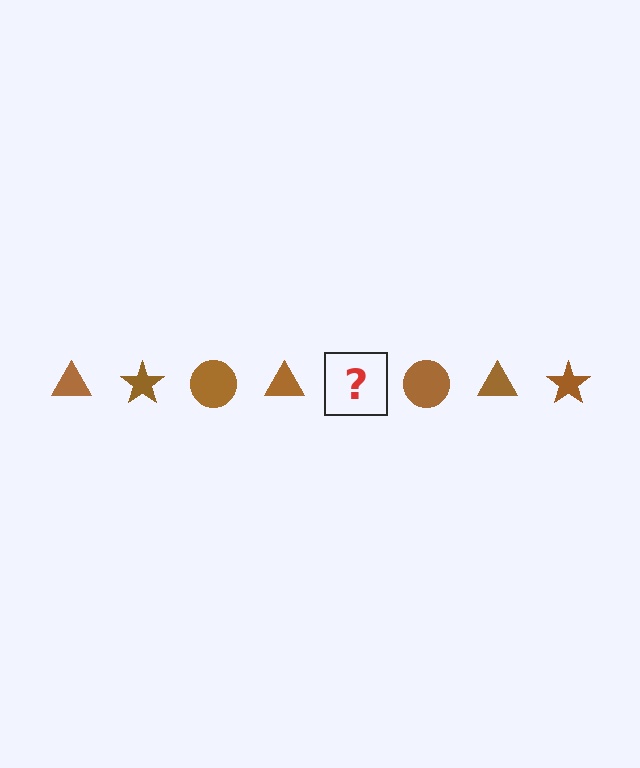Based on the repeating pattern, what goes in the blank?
The blank should be a brown star.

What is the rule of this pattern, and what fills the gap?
The rule is that the pattern cycles through triangle, star, circle shapes in brown. The gap should be filled with a brown star.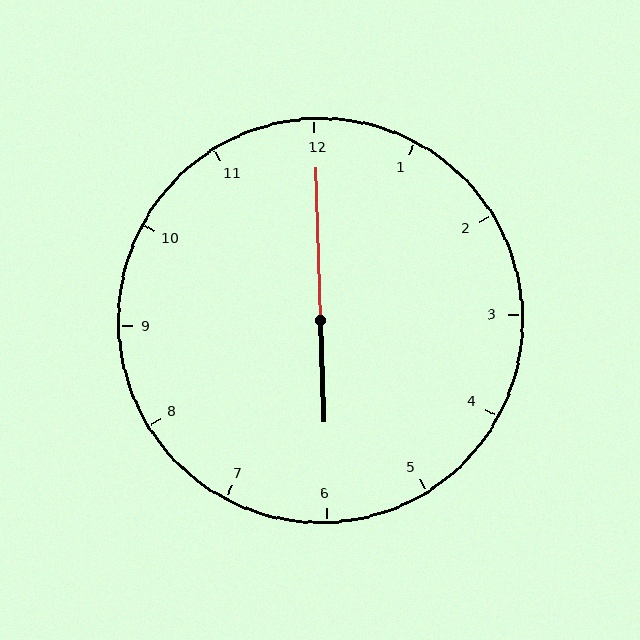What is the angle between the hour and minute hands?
Approximately 180 degrees.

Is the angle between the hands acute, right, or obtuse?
It is obtuse.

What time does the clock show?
6:00.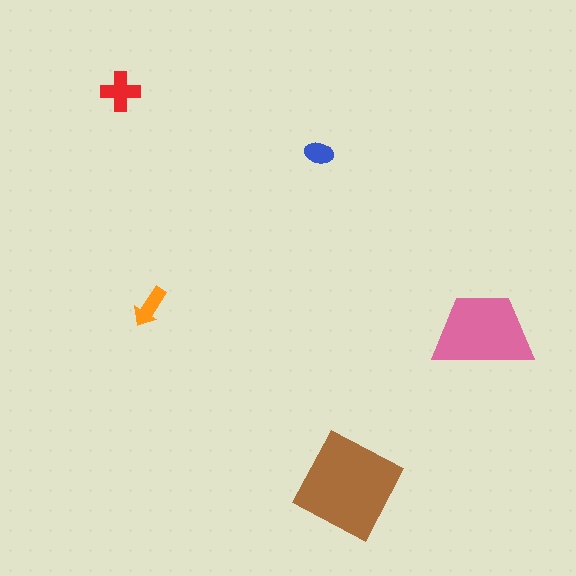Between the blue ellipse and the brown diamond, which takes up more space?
The brown diamond.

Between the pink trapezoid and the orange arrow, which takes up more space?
The pink trapezoid.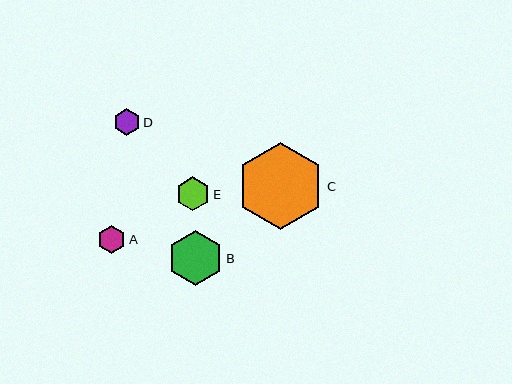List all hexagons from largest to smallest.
From largest to smallest: C, B, E, A, D.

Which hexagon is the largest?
Hexagon C is the largest with a size of approximately 87 pixels.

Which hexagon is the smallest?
Hexagon D is the smallest with a size of approximately 27 pixels.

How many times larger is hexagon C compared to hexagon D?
Hexagon C is approximately 3.3 times the size of hexagon D.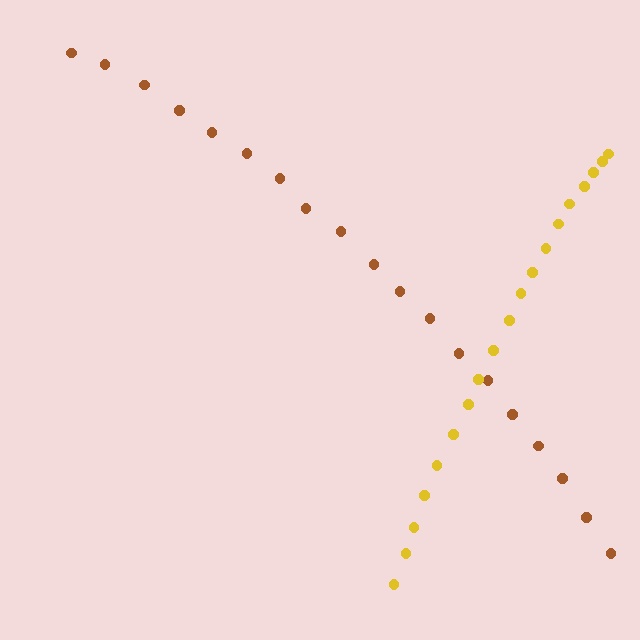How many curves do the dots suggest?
There are 2 distinct paths.